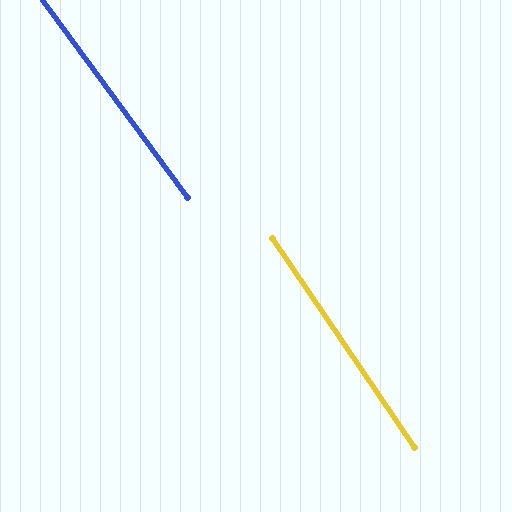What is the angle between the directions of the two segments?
Approximately 2 degrees.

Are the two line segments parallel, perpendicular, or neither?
Parallel — their directions differ by only 2.0°.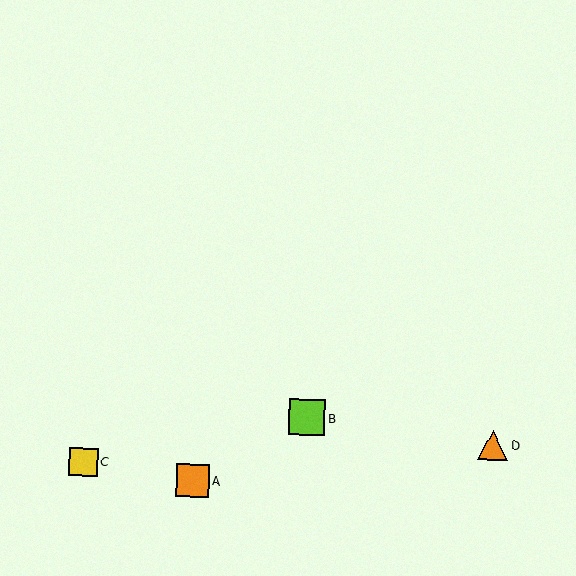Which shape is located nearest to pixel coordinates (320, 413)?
The lime square (labeled B) at (307, 417) is nearest to that location.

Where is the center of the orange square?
The center of the orange square is at (192, 480).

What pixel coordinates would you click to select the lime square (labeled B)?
Click at (307, 417) to select the lime square B.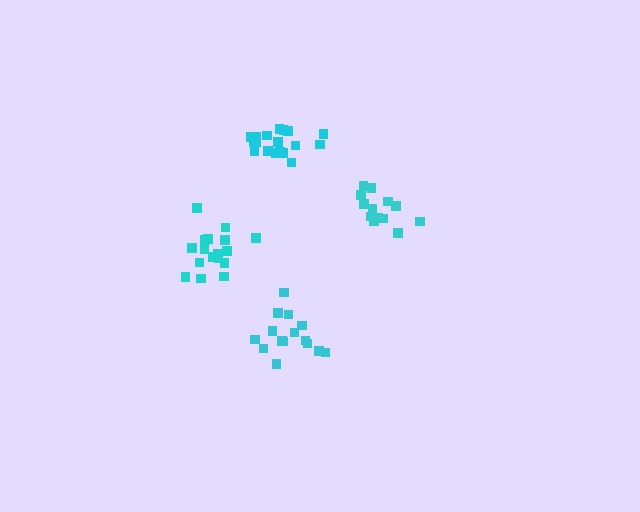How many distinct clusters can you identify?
There are 4 distinct clusters.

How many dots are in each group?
Group 1: 15 dots, Group 2: 17 dots, Group 3: 18 dots, Group 4: 15 dots (65 total).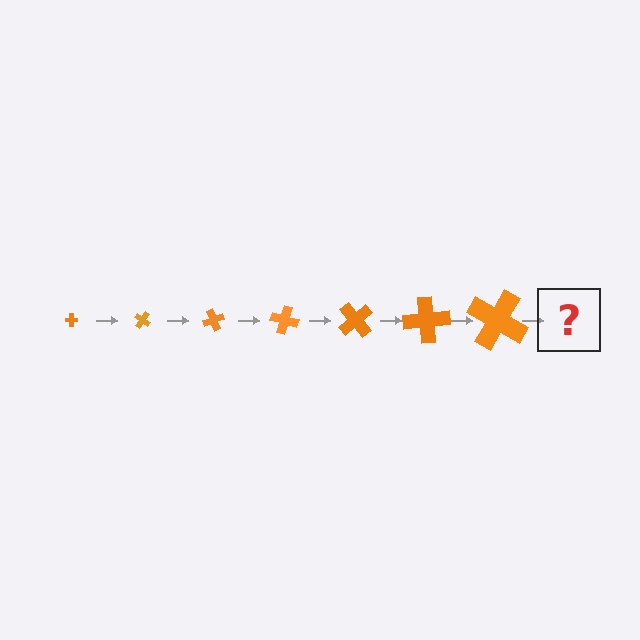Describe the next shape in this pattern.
It should be a cross, larger than the previous one and rotated 245 degrees from the start.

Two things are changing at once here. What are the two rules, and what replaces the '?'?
The two rules are that the cross grows larger each step and it rotates 35 degrees each step. The '?' should be a cross, larger than the previous one and rotated 245 degrees from the start.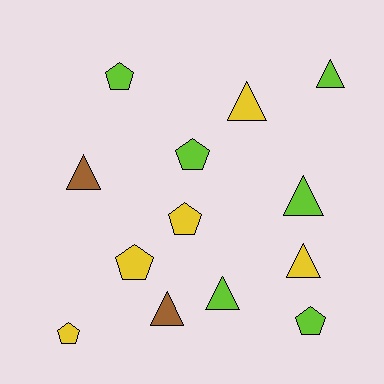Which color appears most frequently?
Lime, with 6 objects.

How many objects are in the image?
There are 13 objects.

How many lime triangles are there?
There are 3 lime triangles.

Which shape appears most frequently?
Triangle, with 7 objects.